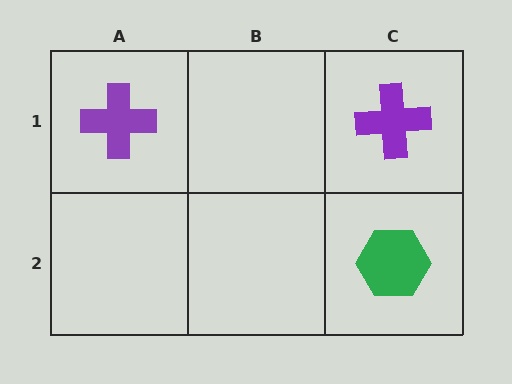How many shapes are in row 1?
2 shapes.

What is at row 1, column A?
A purple cross.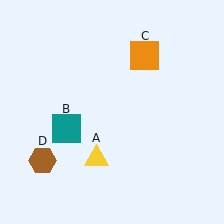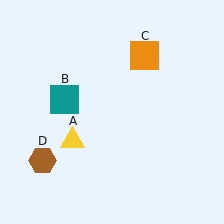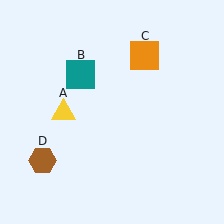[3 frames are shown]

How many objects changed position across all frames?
2 objects changed position: yellow triangle (object A), teal square (object B).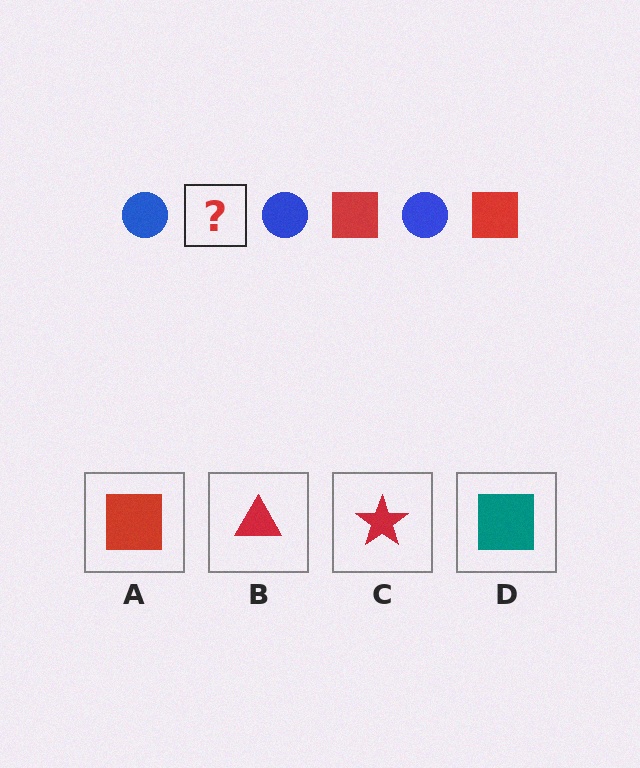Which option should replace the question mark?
Option A.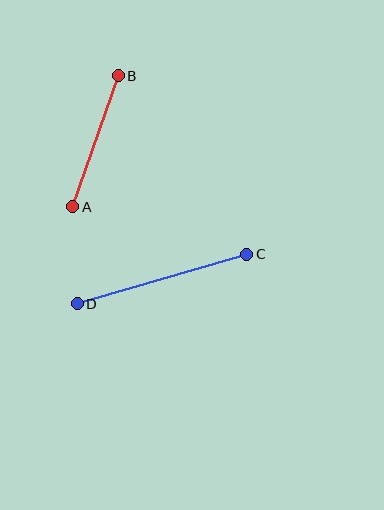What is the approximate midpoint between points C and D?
The midpoint is at approximately (162, 279) pixels.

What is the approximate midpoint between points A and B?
The midpoint is at approximately (96, 141) pixels.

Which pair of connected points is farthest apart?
Points C and D are farthest apart.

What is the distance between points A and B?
The distance is approximately 139 pixels.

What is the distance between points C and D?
The distance is approximately 177 pixels.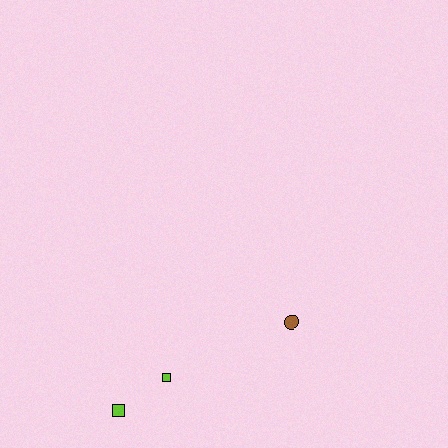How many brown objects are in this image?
There is 1 brown object.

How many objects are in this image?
There are 3 objects.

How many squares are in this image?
There are 2 squares.